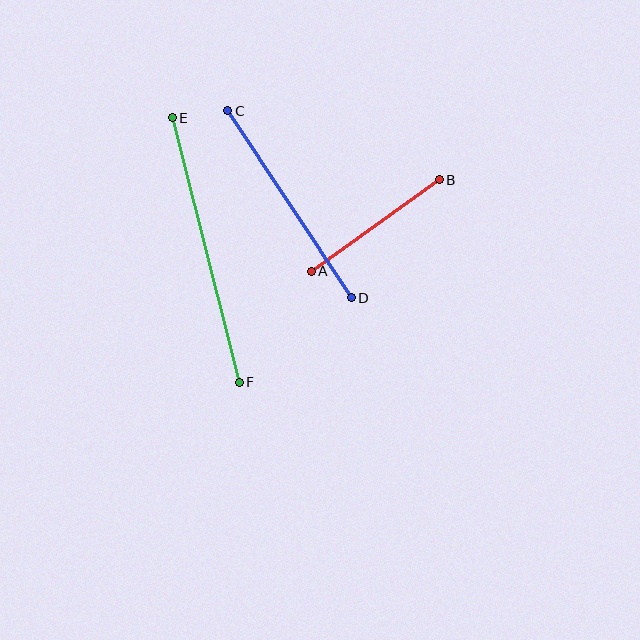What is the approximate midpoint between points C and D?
The midpoint is at approximately (289, 204) pixels.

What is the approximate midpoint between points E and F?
The midpoint is at approximately (206, 250) pixels.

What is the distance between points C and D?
The distance is approximately 224 pixels.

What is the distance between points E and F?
The distance is approximately 273 pixels.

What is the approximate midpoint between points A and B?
The midpoint is at approximately (375, 225) pixels.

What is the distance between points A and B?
The distance is approximately 158 pixels.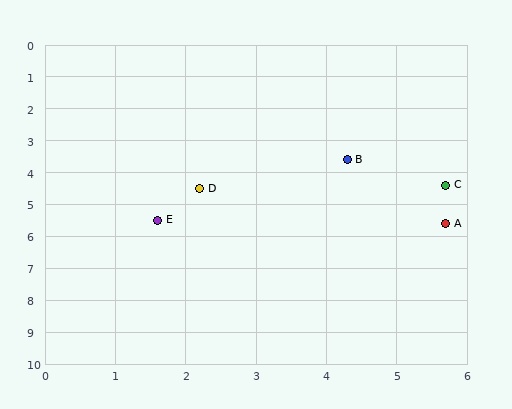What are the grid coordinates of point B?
Point B is at approximately (4.3, 3.6).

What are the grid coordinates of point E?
Point E is at approximately (1.6, 5.5).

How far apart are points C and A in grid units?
Points C and A are about 1.2 grid units apart.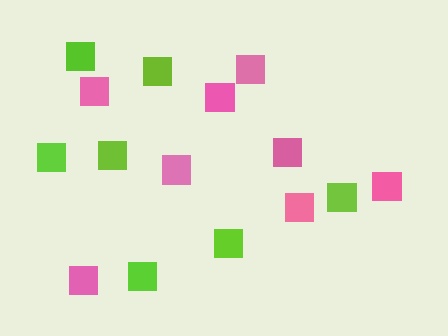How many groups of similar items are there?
There are 2 groups: one group of lime squares (7) and one group of pink squares (8).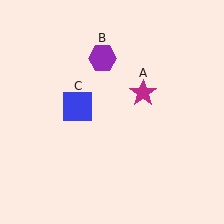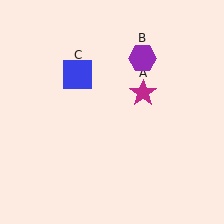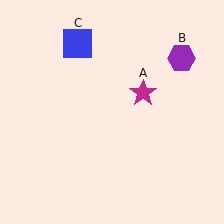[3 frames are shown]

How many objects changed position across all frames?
2 objects changed position: purple hexagon (object B), blue square (object C).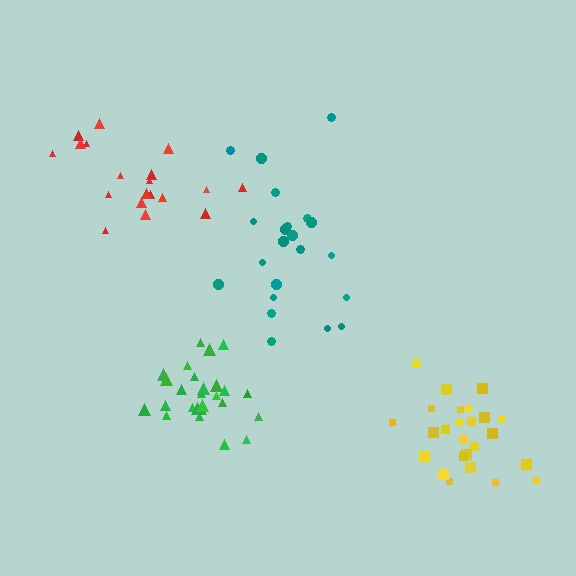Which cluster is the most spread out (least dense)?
Teal.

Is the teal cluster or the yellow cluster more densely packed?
Yellow.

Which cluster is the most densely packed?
Green.